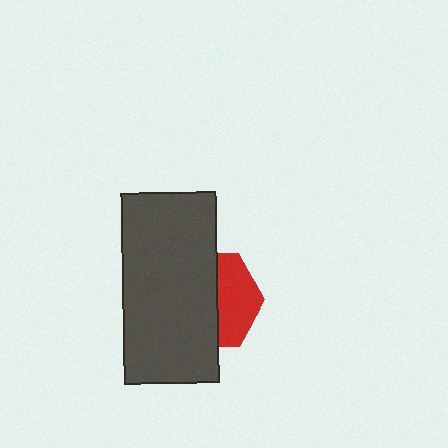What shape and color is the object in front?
The object in front is a dark gray rectangle.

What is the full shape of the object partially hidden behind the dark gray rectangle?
The partially hidden object is a red hexagon.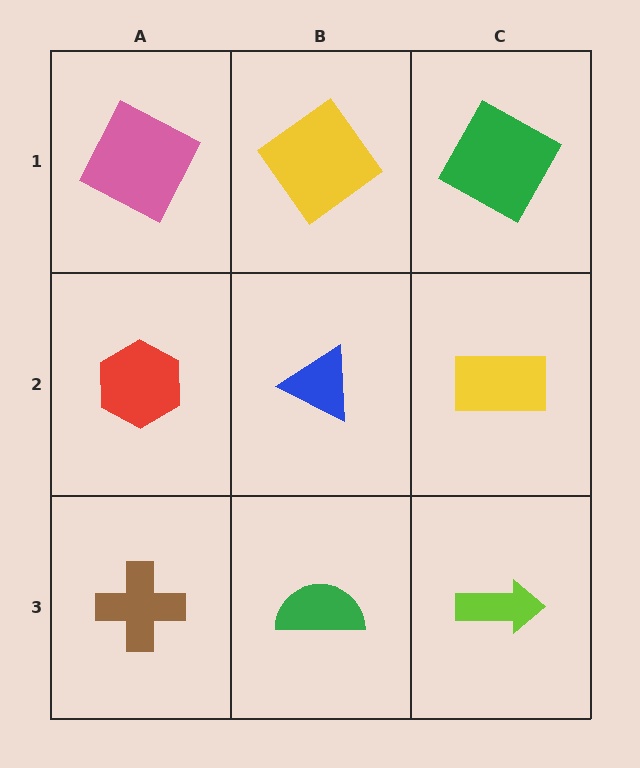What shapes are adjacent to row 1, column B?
A blue triangle (row 2, column B), a pink square (row 1, column A), a green square (row 1, column C).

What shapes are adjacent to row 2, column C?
A green square (row 1, column C), a lime arrow (row 3, column C), a blue triangle (row 2, column B).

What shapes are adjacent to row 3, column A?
A red hexagon (row 2, column A), a green semicircle (row 3, column B).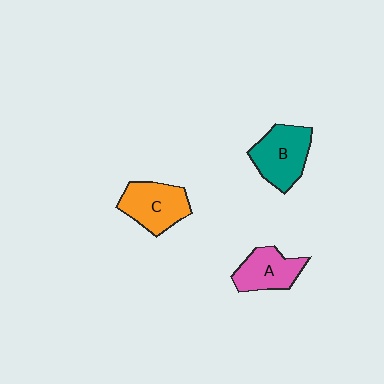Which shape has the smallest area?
Shape A (pink).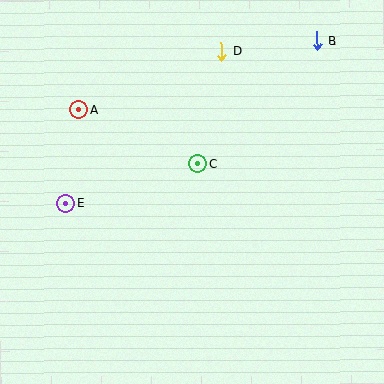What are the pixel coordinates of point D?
Point D is at (221, 51).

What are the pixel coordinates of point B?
Point B is at (317, 40).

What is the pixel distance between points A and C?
The distance between A and C is 130 pixels.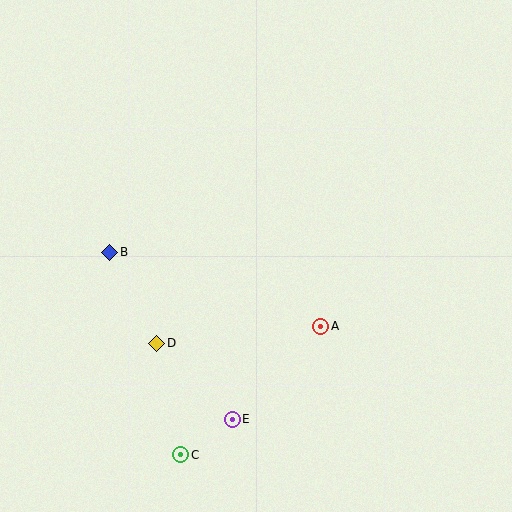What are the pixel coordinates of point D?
Point D is at (157, 343).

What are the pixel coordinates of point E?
Point E is at (232, 419).